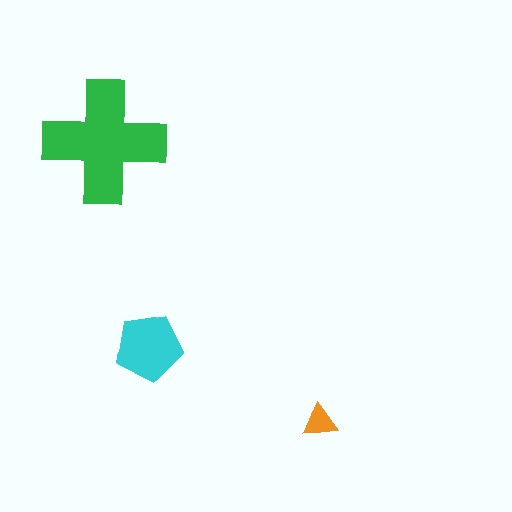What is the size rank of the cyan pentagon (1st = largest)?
2nd.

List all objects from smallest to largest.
The orange triangle, the cyan pentagon, the green cross.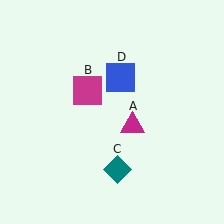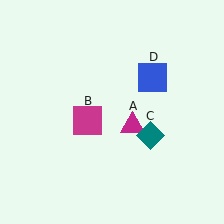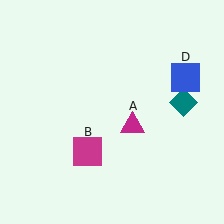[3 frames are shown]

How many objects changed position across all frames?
3 objects changed position: magenta square (object B), teal diamond (object C), blue square (object D).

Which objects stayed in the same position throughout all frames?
Magenta triangle (object A) remained stationary.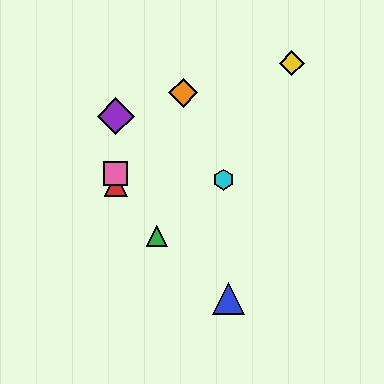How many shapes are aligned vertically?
3 shapes (the red triangle, the purple diamond, the pink square) are aligned vertically.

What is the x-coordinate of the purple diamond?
The purple diamond is at x≈116.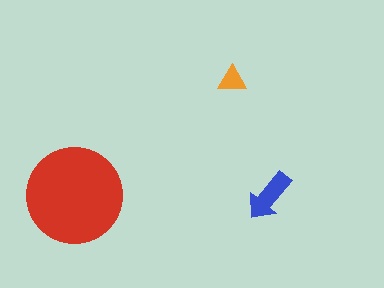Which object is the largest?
The red circle.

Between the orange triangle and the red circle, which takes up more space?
The red circle.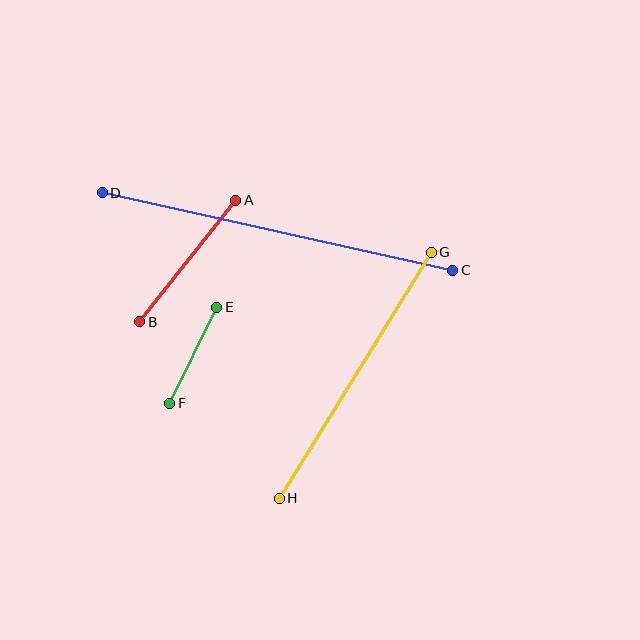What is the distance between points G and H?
The distance is approximately 289 pixels.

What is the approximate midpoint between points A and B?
The midpoint is at approximately (188, 261) pixels.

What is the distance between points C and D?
The distance is approximately 359 pixels.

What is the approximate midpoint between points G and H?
The midpoint is at approximately (355, 375) pixels.